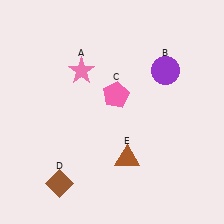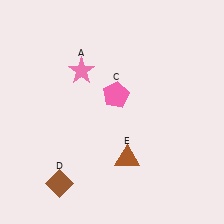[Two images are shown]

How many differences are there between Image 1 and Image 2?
There is 1 difference between the two images.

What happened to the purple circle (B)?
The purple circle (B) was removed in Image 2. It was in the top-right area of Image 1.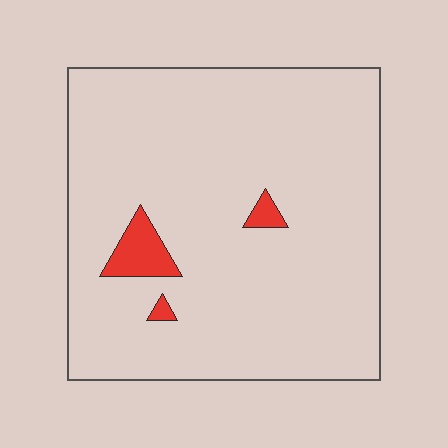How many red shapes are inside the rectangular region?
3.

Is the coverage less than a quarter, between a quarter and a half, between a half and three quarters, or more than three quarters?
Less than a quarter.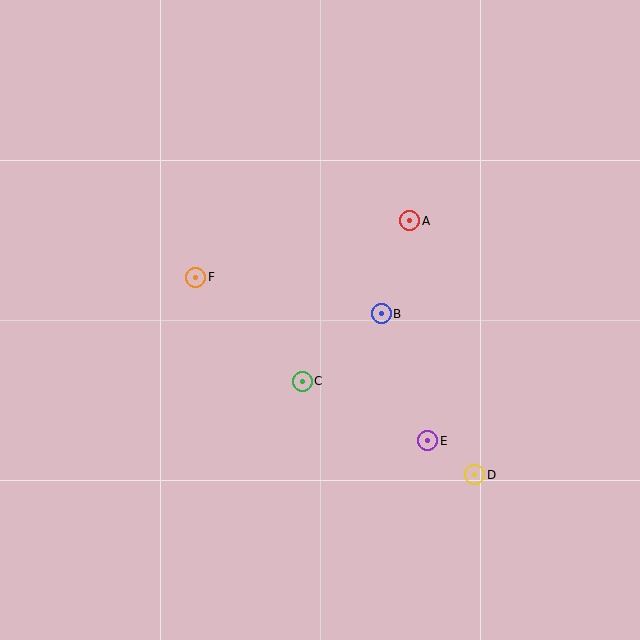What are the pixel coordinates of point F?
Point F is at (195, 277).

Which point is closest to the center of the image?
Point B at (381, 314) is closest to the center.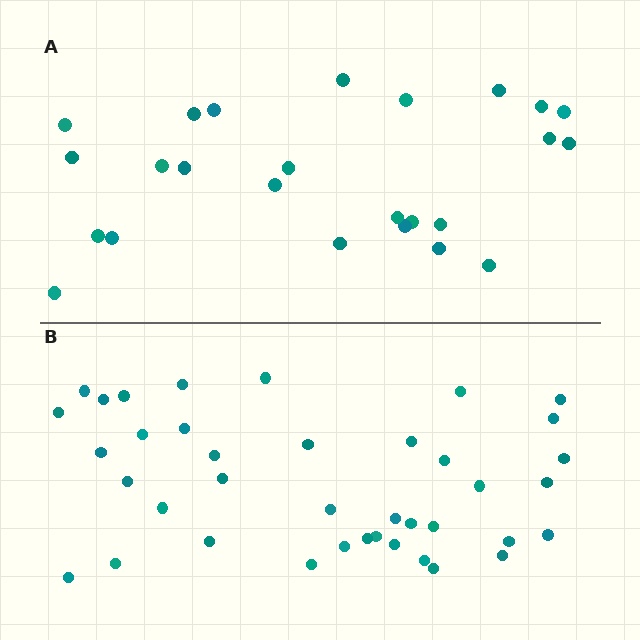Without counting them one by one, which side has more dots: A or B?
Region B (the bottom region) has more dots.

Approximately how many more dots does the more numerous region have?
Region B has approximately 15 more dots than region A.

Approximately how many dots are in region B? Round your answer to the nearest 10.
About 40 dots. (The exact count is 39, which rounds to 40.)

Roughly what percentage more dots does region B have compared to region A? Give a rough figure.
About 55% more.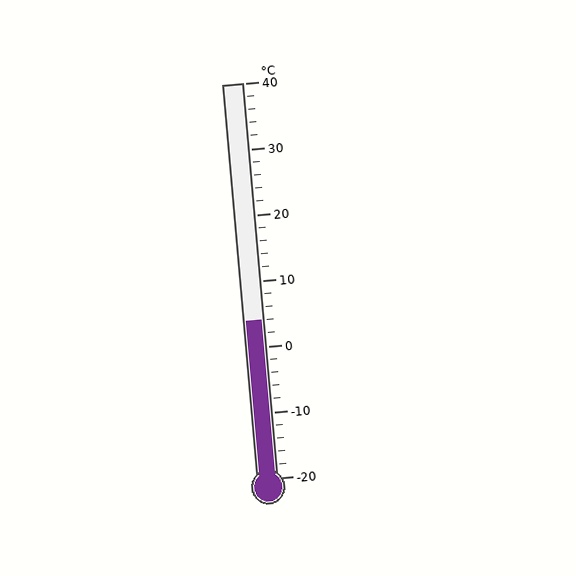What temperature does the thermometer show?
The thermometer shows approximately 4°C.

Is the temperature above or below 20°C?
The temperature is below 20°C.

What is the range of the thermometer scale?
The thermometer scale ranges from -20°C to 40°C.